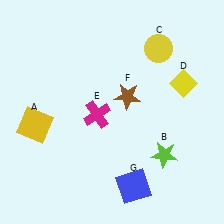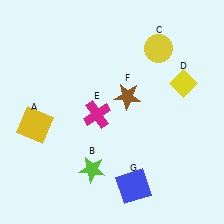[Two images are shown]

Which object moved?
The lime star (B) moved left.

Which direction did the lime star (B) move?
The lime star (B) moved left.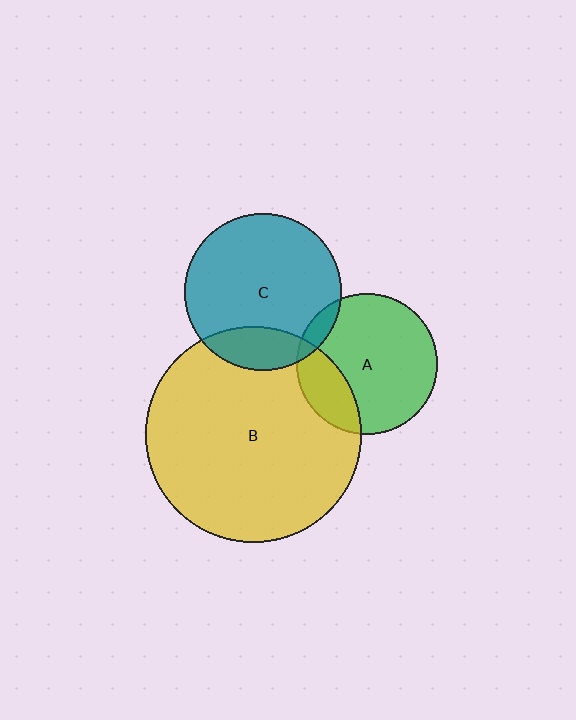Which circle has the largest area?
Circle B (yellow).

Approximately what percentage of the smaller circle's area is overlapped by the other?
Approximately 10%.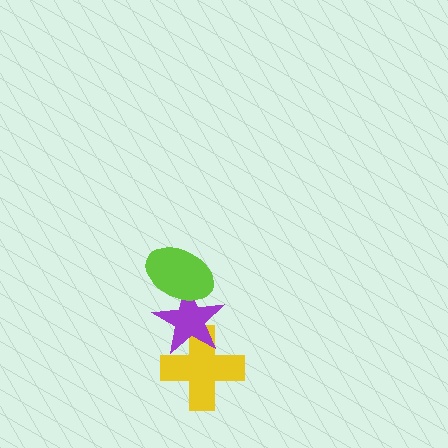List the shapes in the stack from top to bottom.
From top to bottom: the lime ellipse, the purple star, the yellow cross.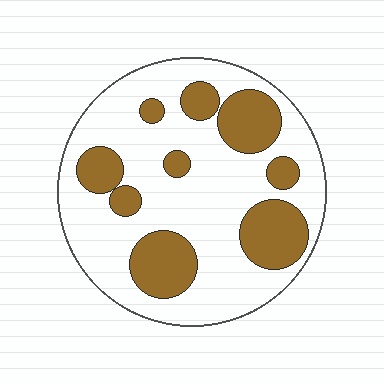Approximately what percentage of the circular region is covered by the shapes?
Approximately 30%.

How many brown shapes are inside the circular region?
9.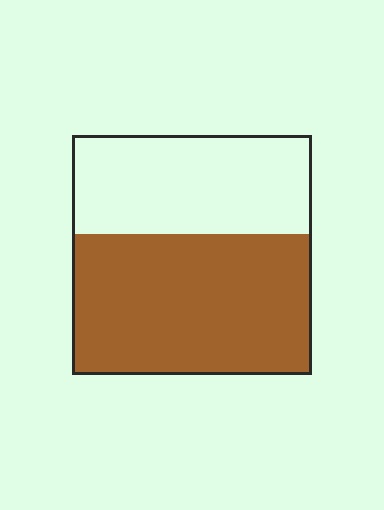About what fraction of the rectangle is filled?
About three fifths (3/5).